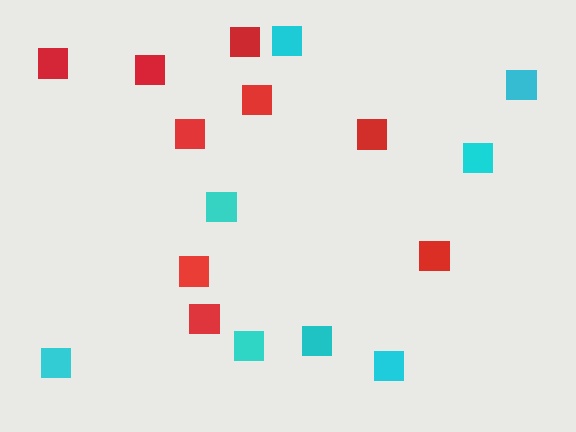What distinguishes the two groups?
There are 2 groups: one group of red squares (9) and one group of cyan squares (8).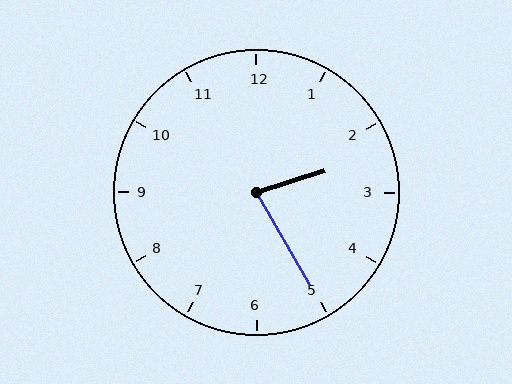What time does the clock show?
2:25.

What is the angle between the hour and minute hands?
Approximately 78 degrees.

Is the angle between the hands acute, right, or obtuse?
It is acute.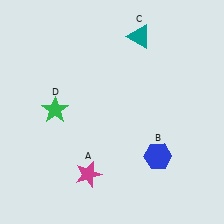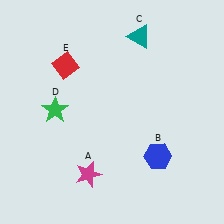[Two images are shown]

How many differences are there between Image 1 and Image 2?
There is 1 difference between the two images.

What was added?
A red diamond (E) was added in Image 2.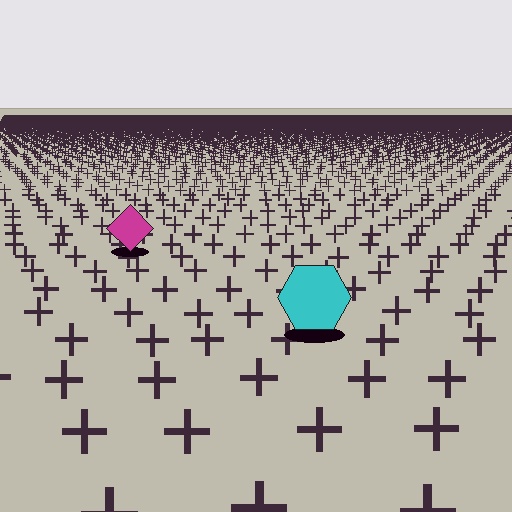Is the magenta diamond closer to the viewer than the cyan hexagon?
No. The cyan hexagon is closer — you can tell from the texture gradient: the ground texture is coarser near it.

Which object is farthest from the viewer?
The magenta diamond is farthest from the viewer. It appears smaller and the ground texture around it is denser.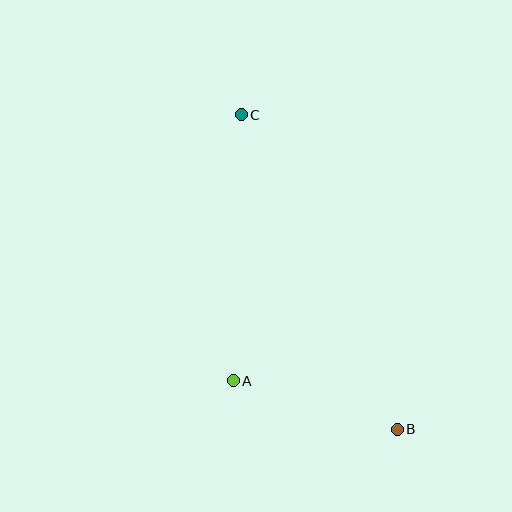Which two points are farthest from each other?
Points B and C are farthest from each other.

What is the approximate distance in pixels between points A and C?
The distance between A and C is approximately 266 pixels.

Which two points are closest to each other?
Points A and B are closest to each other.